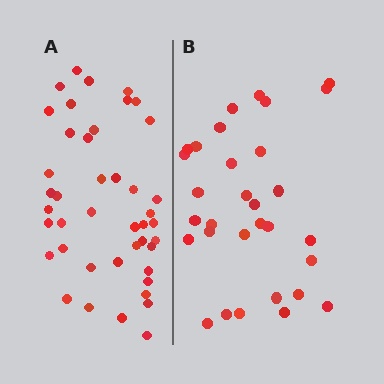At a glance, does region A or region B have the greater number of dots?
Region A (the left region) has more dots.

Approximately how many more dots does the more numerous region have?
Region A has roughly 12 or so more dots than region B.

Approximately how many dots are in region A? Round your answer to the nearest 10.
About 40 dots. (The exact count is 43, which rounds to 40.)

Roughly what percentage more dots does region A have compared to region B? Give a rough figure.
About 40% more.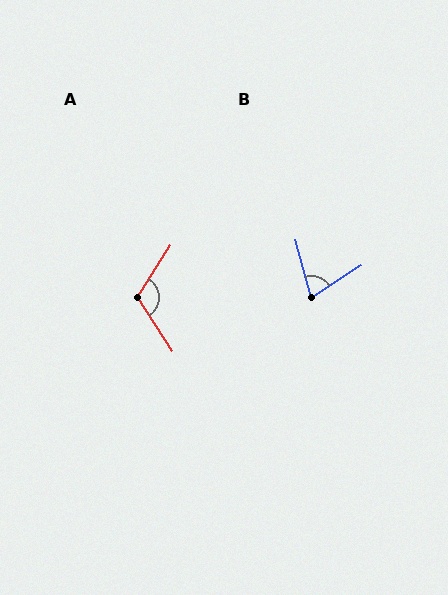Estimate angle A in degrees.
Approximately 114 degrees.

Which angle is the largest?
A, at approximately 114 degrees.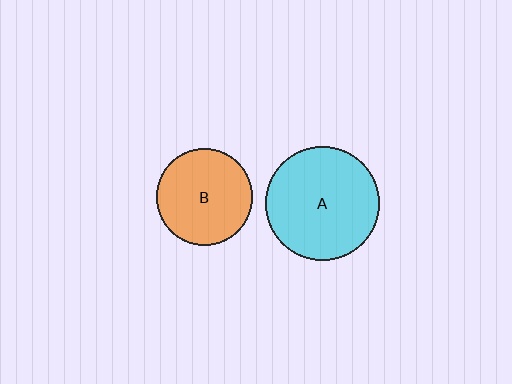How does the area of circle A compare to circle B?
Approximately 1.4 times.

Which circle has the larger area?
Circle A (cyan).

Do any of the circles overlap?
No, none of the circles overlap.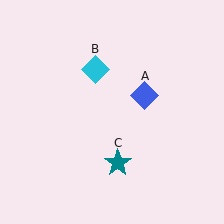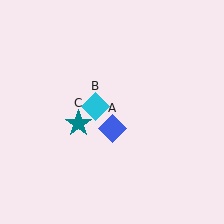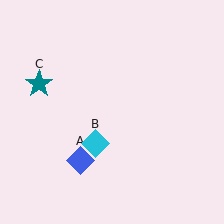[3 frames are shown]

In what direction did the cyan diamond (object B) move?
The cyan diamond (object B) moved down.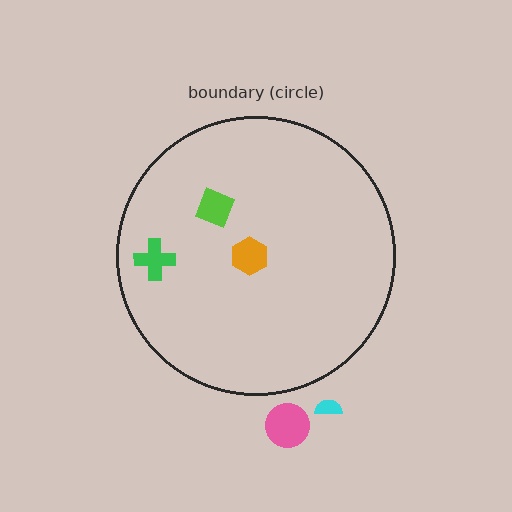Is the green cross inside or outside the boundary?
Inside.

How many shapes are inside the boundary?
3 inside, 2 outside.